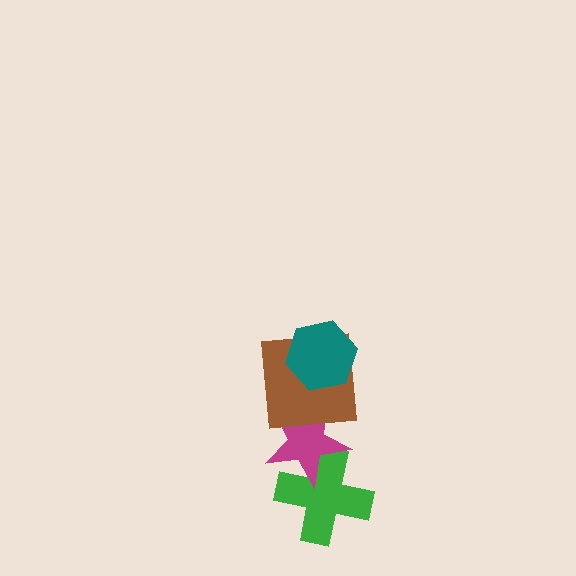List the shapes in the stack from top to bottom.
From top to bottom: the teal hexagon, the brown square, the magenta star, the green cross.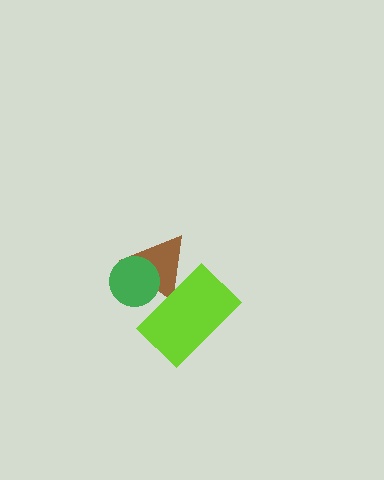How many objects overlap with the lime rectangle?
2 objects overlap with the lime rectangle.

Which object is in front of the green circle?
The lime rectangle is in front of the green circle.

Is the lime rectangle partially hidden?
No, no other shape covers it.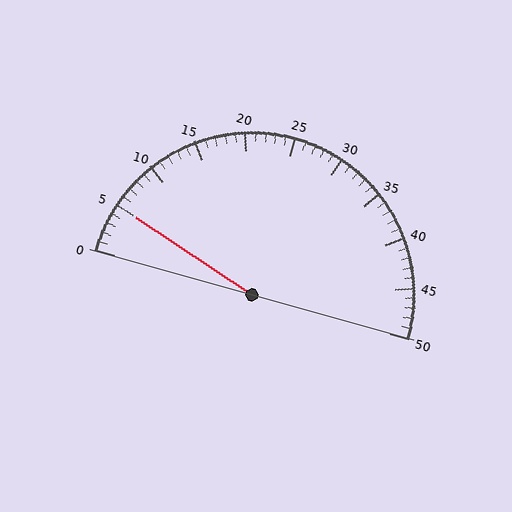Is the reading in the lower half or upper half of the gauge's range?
The reading is in the lower half of the range (0 to 50).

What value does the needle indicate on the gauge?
The needle indicates approximately 5.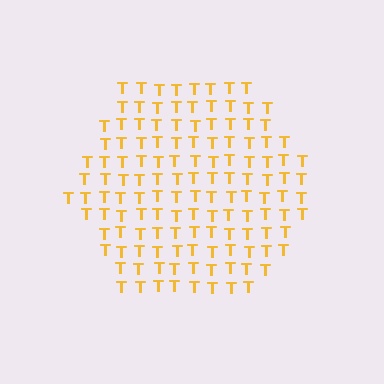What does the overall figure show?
The overall figure shows a hexagon.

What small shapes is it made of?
It is made of small letter T's.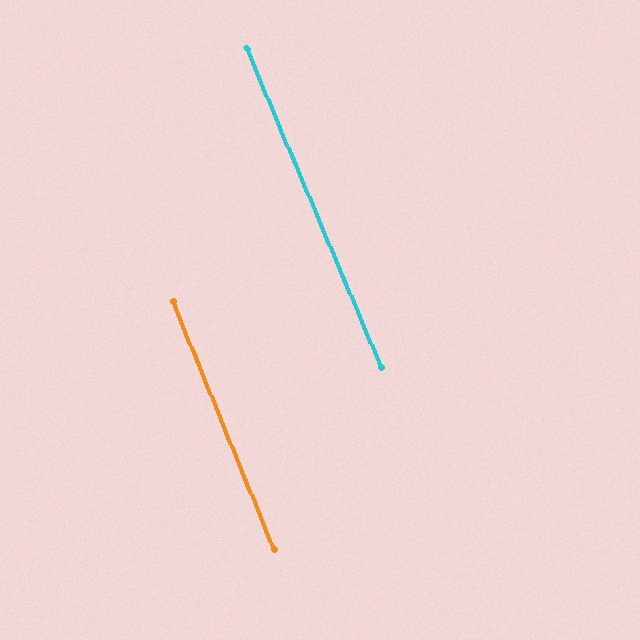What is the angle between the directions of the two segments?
Approximately 1 degree.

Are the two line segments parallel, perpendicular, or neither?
Parallel — their directions differ by only 0.7°.